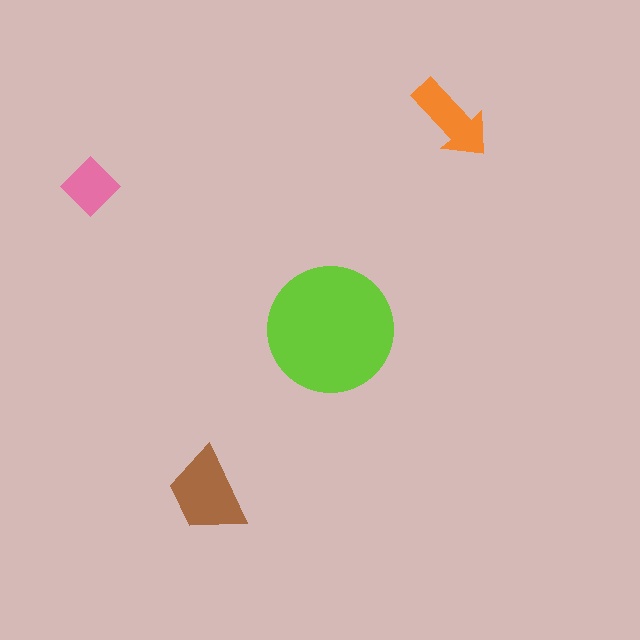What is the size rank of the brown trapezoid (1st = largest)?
2nd.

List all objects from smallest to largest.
The pink diamond, the orange arrow, the brown trapezoid, the lime circle.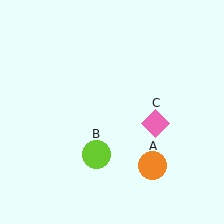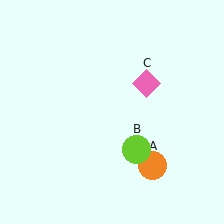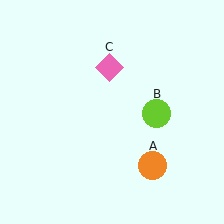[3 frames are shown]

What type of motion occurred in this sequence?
The lime circle (object B), pink diamond (object C) rotated counterclockwise around the center of the scene.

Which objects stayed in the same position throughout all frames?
Orange circle (object A) remained stationary.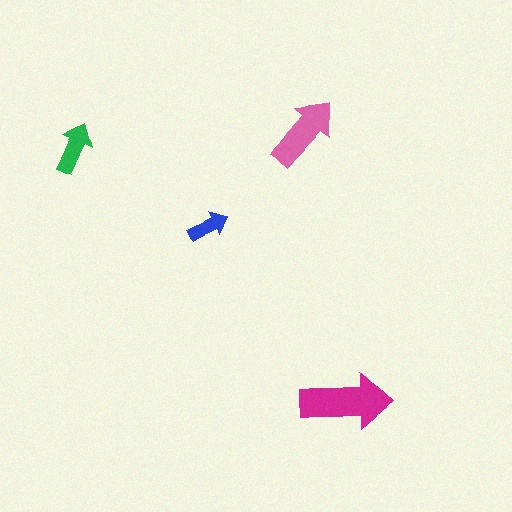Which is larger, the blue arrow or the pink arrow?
The pink one.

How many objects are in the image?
There are 4 objects in the image.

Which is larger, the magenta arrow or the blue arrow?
The magenta one.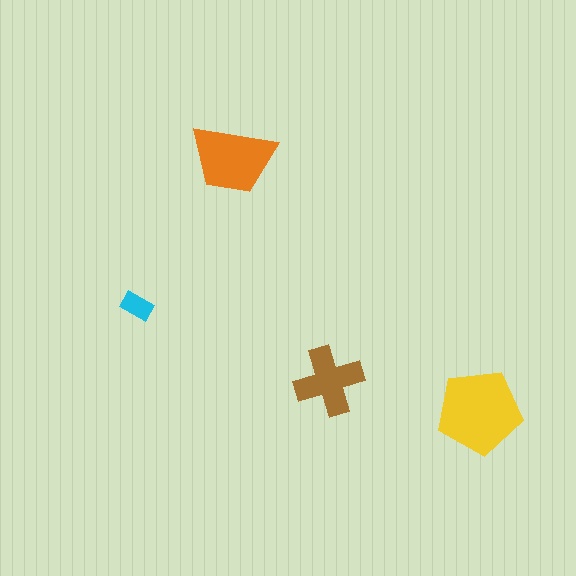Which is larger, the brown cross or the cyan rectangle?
The brown cross.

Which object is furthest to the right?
The yellow pentagon is rightmost.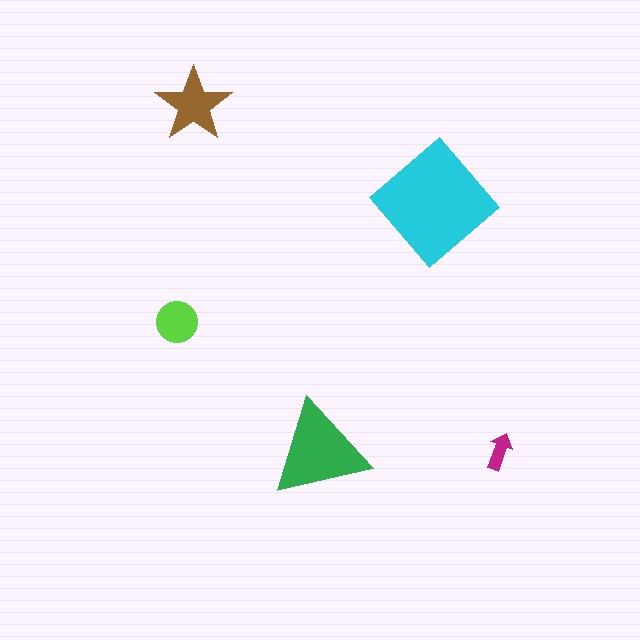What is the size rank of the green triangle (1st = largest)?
2nd.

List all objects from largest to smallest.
The cyan diamond, the green triangle, the brown star, the lime circle, the magenta arrow.